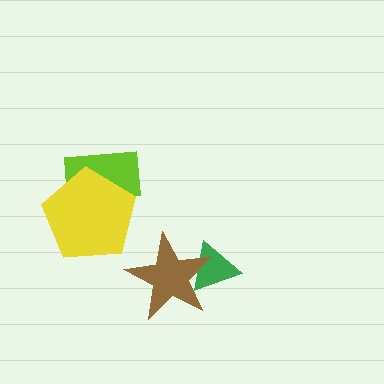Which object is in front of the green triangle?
The brown star is in front of the green triangle.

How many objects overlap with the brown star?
1 object overlaps with the brown star.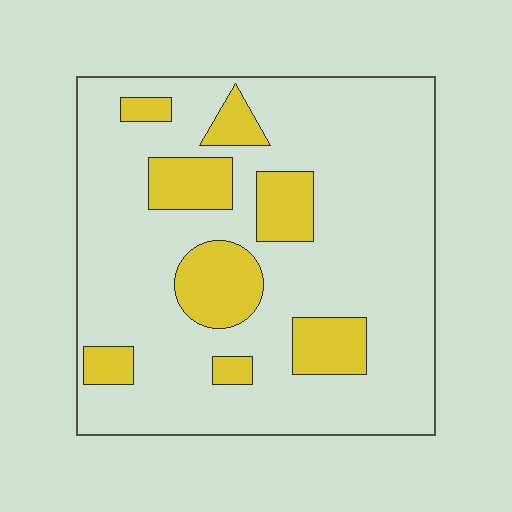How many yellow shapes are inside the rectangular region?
8.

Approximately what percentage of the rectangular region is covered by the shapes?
Approximately 20%.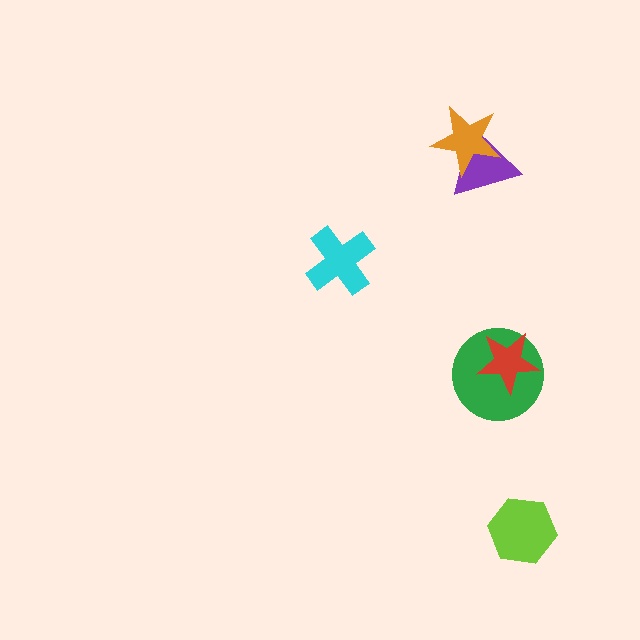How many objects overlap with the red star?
1 object overlaps with the red star.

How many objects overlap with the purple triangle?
1 object overlaps with the purple triangle.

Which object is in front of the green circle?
The red star is in front of the green circle.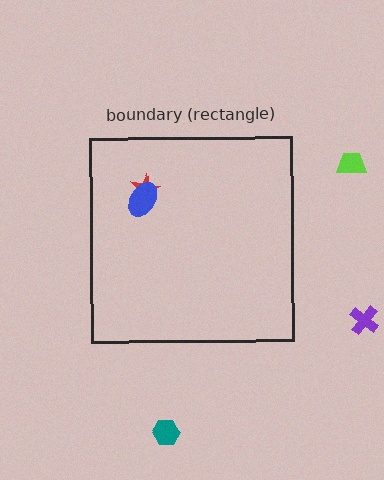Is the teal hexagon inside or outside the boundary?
Outside.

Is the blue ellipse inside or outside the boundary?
Inside.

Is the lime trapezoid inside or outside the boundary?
Outside.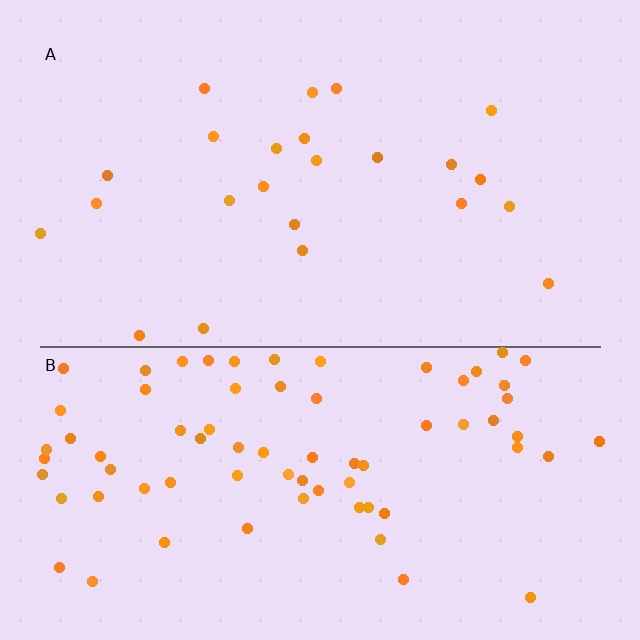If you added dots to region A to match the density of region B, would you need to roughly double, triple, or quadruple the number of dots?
Approximately triple.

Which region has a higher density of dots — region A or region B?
B (the bottom).